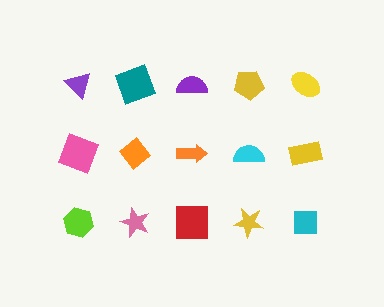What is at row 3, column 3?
A red square.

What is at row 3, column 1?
A lime hexagon.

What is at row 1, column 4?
A yellow pentagon.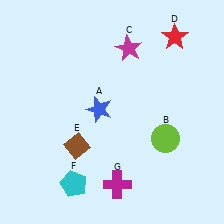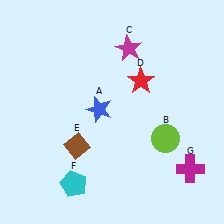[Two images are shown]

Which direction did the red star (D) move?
The red star (D) moved down.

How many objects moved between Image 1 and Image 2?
2 objects moved between the two images.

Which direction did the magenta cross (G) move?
The magenta cross (G) moved right.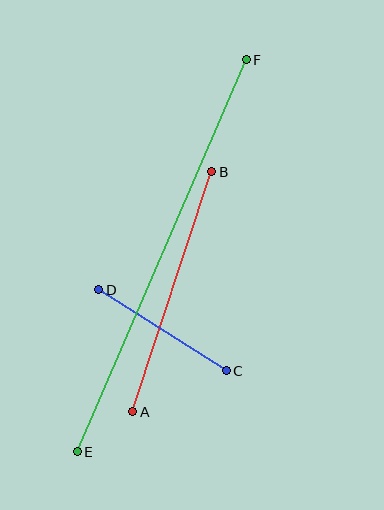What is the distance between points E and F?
The distance is approximately 427 pixels.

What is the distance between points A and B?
The distance is approximately 253 pixels.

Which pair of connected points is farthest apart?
Points E and F are farthest apart.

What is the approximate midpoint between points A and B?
The midpoint is at approximately (172, 292) pixels.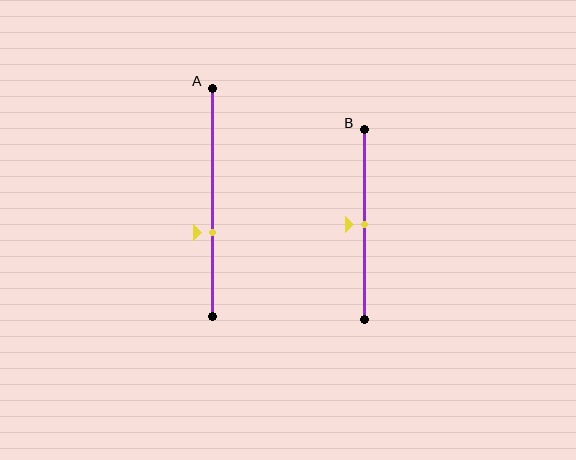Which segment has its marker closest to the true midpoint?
Segment B has its marker closest to the true midpoint.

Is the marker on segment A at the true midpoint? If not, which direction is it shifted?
No, the marker on segment A is shifted downward by about 13% of the segment length.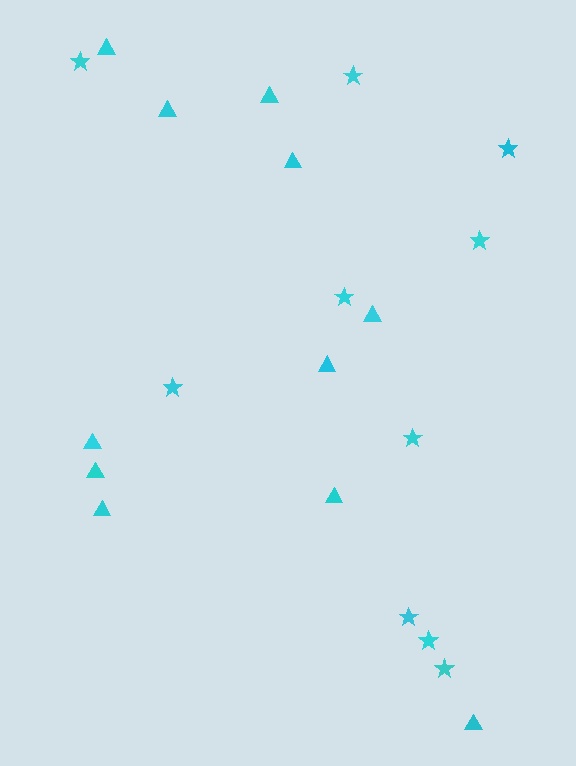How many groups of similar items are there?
There are 2 groups: one group of triangles (11) and one group of stars (10).